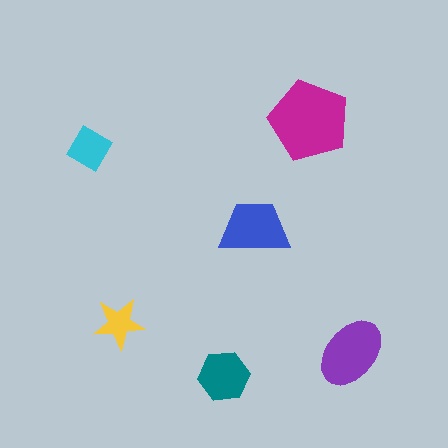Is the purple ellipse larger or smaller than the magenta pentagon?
Smaller.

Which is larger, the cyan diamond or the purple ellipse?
The purple ellipse.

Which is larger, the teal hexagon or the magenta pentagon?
The magenta pentagon.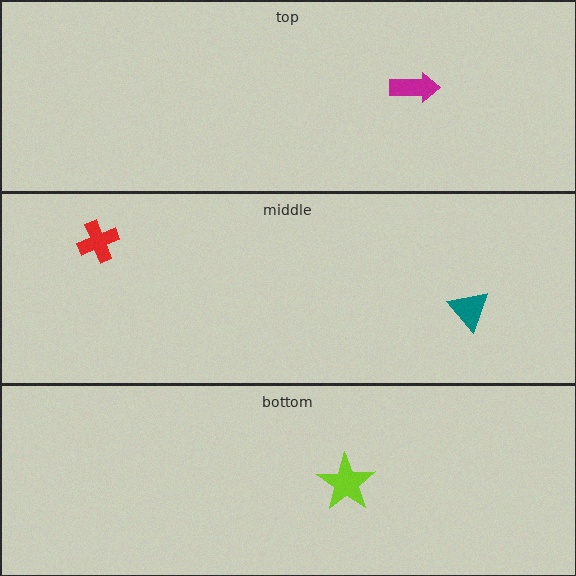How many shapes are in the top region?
1.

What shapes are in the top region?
The magenta arrow.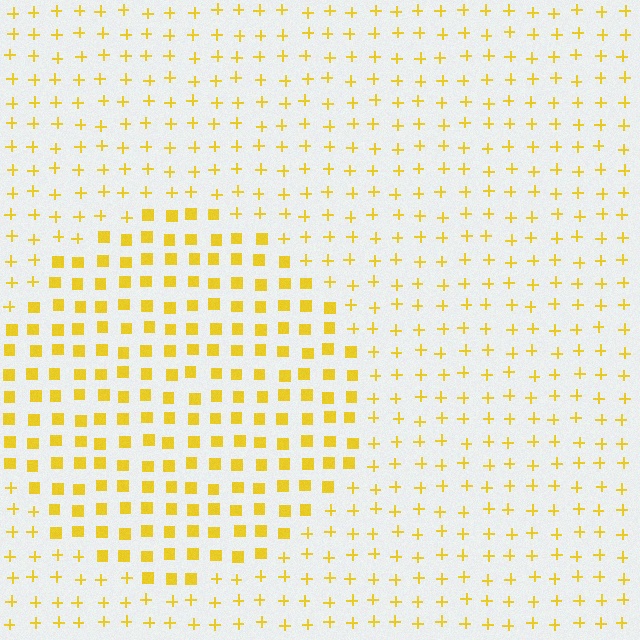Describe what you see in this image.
The image is filled with small yellow elements arranged in a uniform grid. A circle-shaped region contains squares, while the surrounding area contains plus signs. The boundary is defined purely by the change in element shape.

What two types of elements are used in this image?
The image uses squares inside the circle region and plus signs outside it.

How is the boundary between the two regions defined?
The boundary is defined by a change in element shape: squares inside vs. plus signs outside. All elements share the same color and spacing.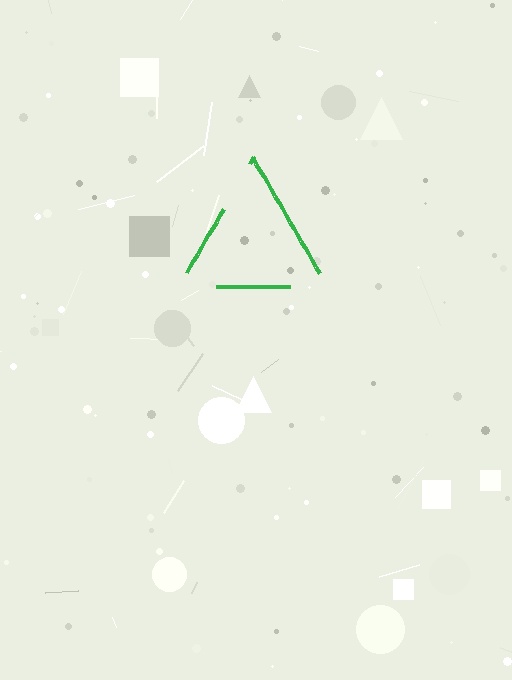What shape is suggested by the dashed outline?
The dashed outline suggests a triangle.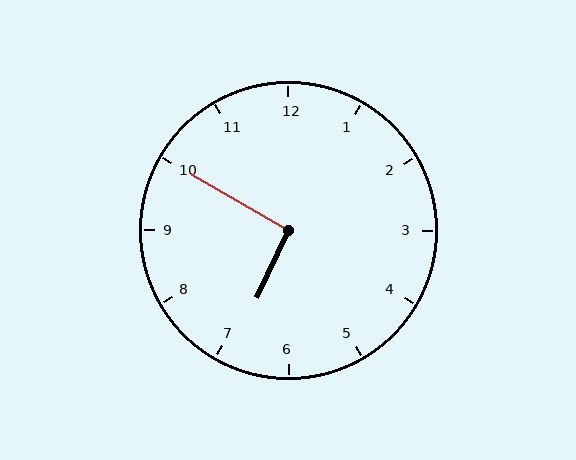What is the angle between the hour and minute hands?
Approximately 95 degrees.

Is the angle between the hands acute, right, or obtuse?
It is right.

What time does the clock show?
6:50.